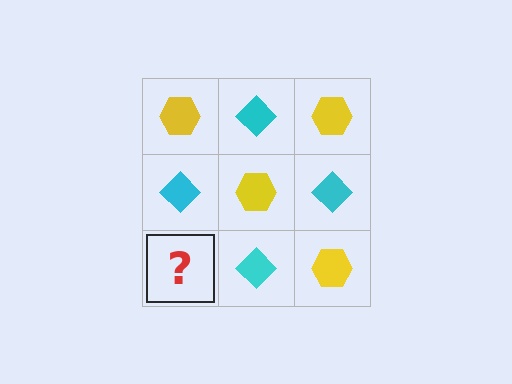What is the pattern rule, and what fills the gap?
The rule is that it alternates yellow hexagon and cyan diamond in a checkerboard pattern. The gap should be filled with a yellow hexagon.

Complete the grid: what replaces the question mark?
The question mark should be replaced with a yellow hexagon.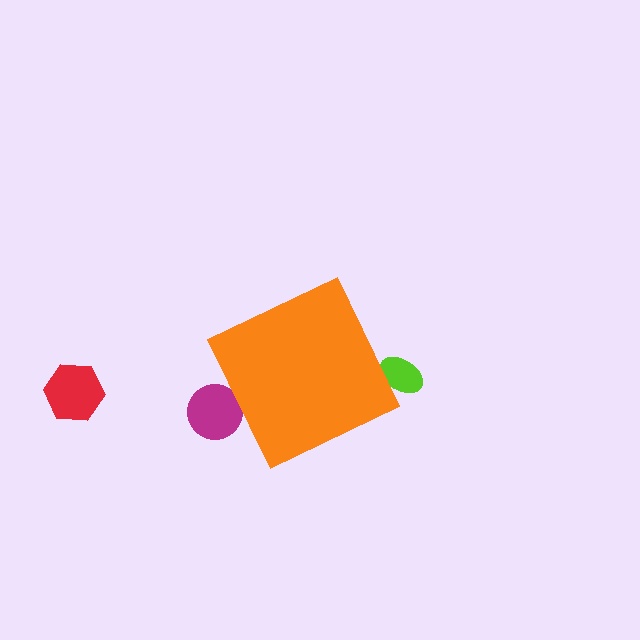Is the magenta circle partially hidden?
Yes, the magenta circle is partially hidden behind the orange diamond.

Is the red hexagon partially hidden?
No, the red hexagon is fully visible.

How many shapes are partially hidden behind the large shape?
2 shapes are partially hidden.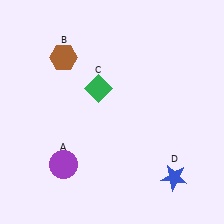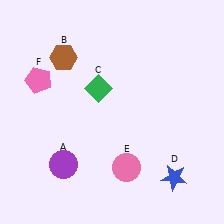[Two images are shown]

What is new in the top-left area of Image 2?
A pink pentagon (F) was added in the top-left area of Image 2.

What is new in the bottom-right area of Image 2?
A pink circle (E) was added in the bottom-right area of Image 2.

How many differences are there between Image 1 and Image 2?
There are 2 differences between the two images.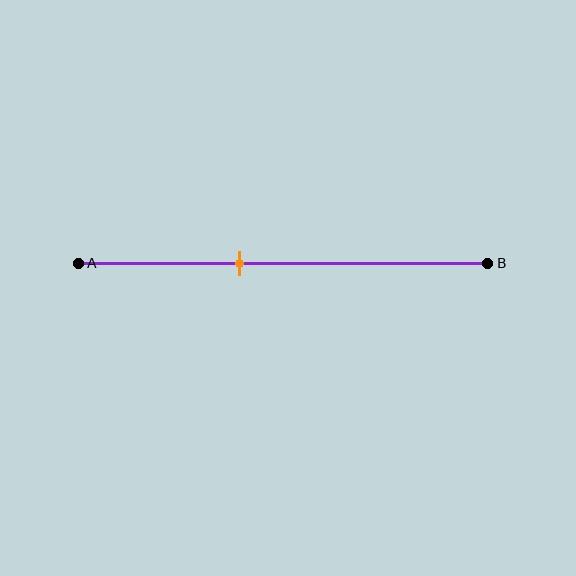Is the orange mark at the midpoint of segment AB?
No, the mark is at about 40% from A, not at the 50% midpoint.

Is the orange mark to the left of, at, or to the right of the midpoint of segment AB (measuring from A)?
The orange mark is to the left of the midpoint of segment AB.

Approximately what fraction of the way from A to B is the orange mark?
The orange mark is approximately 40% of the way from A to B.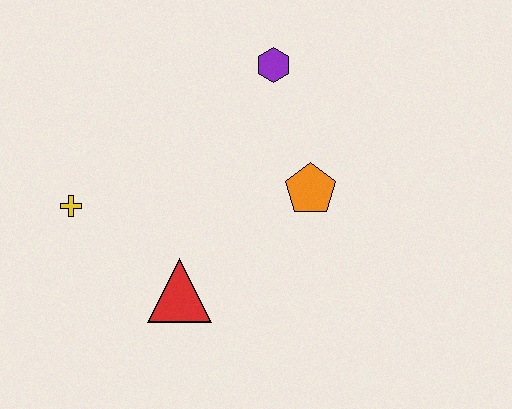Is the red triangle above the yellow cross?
No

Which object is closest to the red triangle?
The yellow cross is closest to the red triangle.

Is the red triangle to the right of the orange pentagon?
No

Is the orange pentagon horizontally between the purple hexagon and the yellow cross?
No